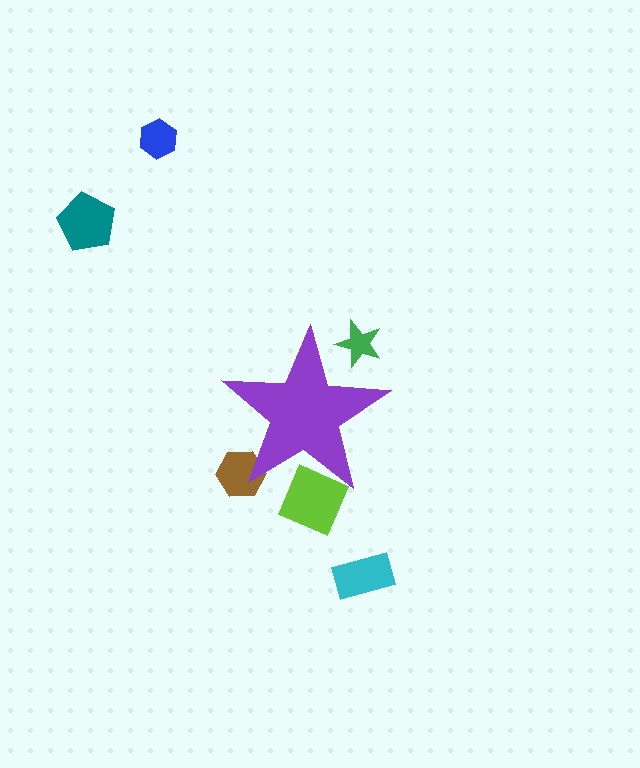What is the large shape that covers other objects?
A purple star.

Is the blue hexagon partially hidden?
No, the blue hexagon is fully visible.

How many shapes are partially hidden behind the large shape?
3 shapes are partially hidden.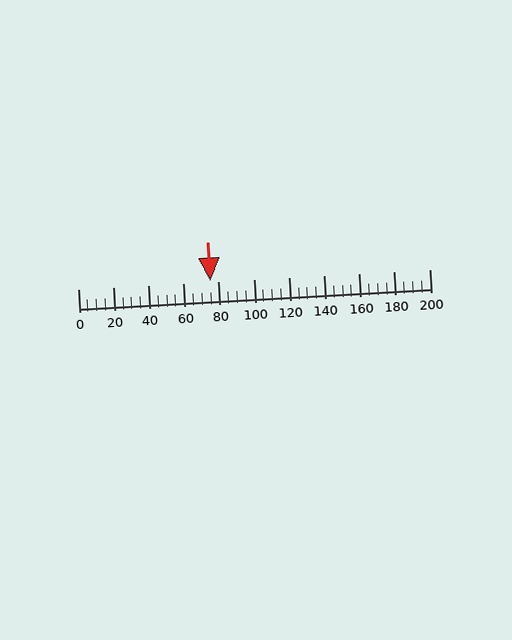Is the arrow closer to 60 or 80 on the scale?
The arrow is closer to 80.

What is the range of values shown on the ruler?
The ruler shows values from 0 to 200.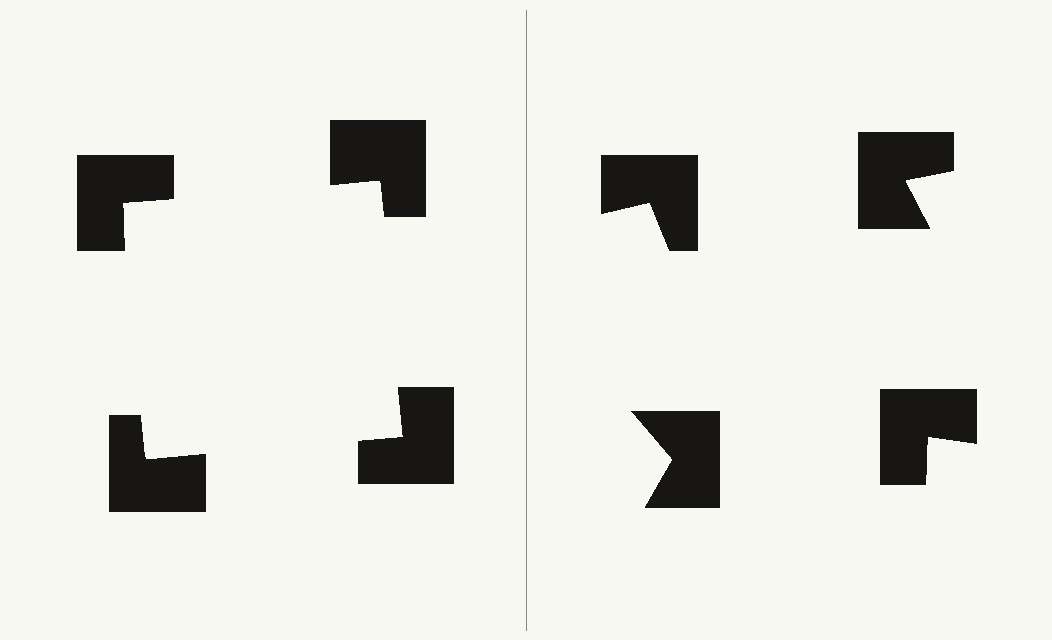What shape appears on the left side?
An illusory square.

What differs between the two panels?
The notched squares are positioned identically on both sides; only the wedge orientations differ. On the left they align to a square; on the right they are misaligned.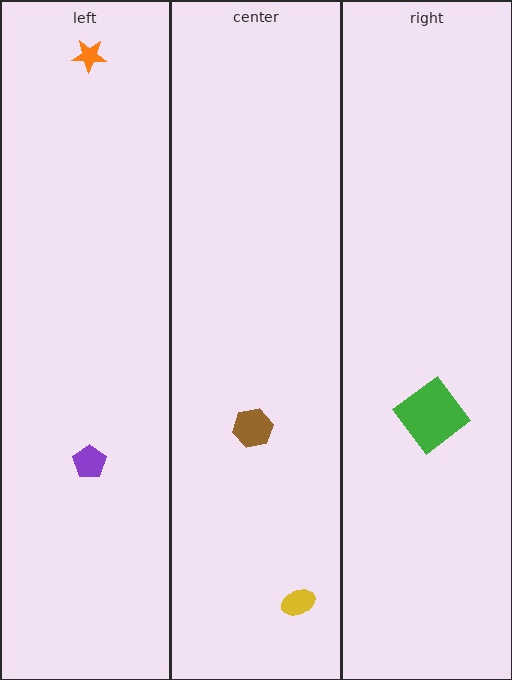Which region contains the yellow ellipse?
The center region.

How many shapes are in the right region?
1.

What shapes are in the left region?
The purple pentagon, the orange star.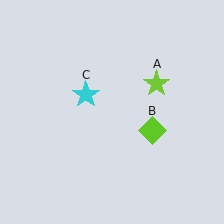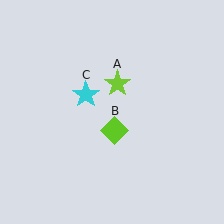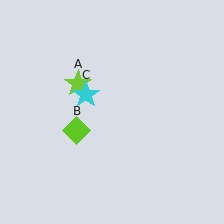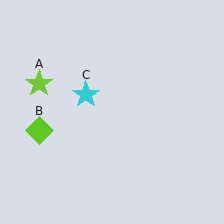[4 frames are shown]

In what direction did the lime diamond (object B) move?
The lime diamond (object B) moved left.